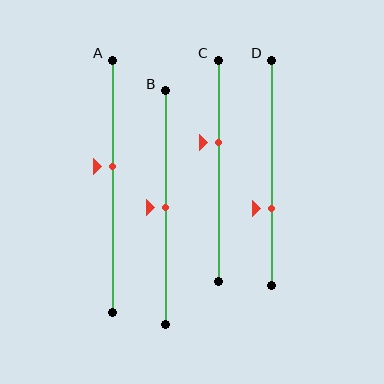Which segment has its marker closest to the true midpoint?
Segment B has its marker closest to the true midpoint.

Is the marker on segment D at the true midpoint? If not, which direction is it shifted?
No, the marker on segment D is shifted downward by about 16% of the segment length.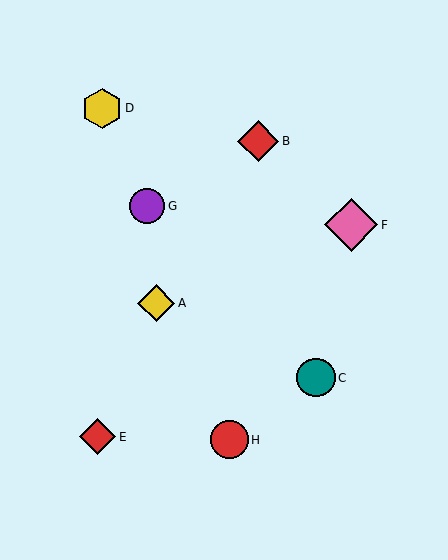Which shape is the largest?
The pink diamond (labeled F) is the largest.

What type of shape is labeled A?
Shape A is a yellow diamond.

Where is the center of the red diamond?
The center of the red diamond is at (98, 437).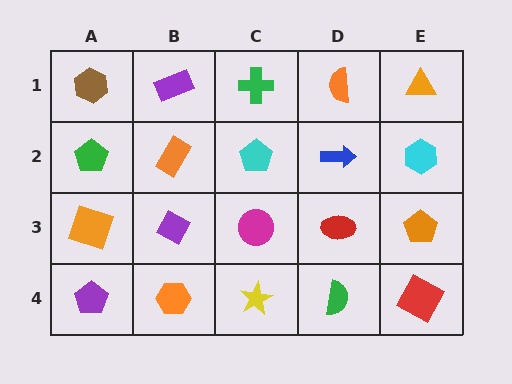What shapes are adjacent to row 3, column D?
A blue arrow (row 2, column D), a green semicircle (row 4, column D), a magenta circle (row 3, column C), an orange pentagon (row 3, column E).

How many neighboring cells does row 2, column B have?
4.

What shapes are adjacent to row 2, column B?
A purple rectangle (row 1, column B), a purple diamond (row 3, column B), a green pentagon (row 2, column A), a cyan pentagon (row 2, column C).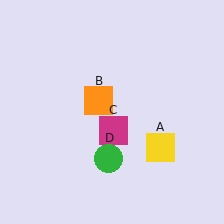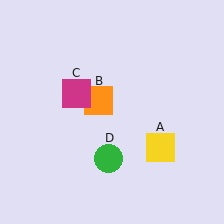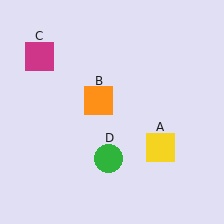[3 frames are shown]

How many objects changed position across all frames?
1 object changed position: magenta square (object C).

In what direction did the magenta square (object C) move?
The magenta square (object C) moved up and to the left.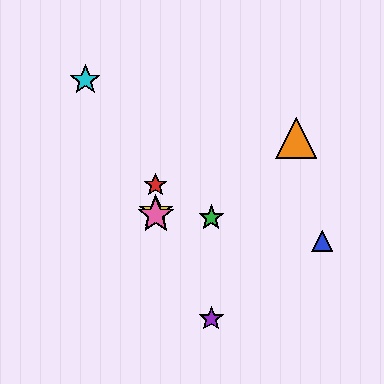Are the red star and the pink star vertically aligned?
Yes, both are at x≈156.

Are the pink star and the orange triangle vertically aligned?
No, the pink star is at x≈156 and the orange triangle is at x≈296.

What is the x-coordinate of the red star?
The red star is at x≈156.